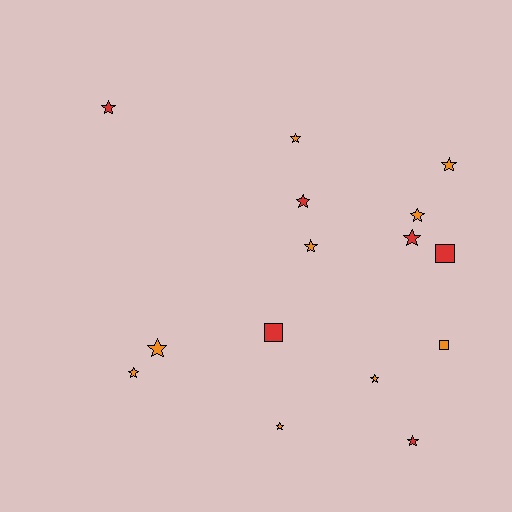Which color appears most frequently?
Orange, with 9 objects.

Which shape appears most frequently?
Star, with 12 objects.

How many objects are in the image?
There are 15 objects.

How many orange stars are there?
There are 8 orange stars.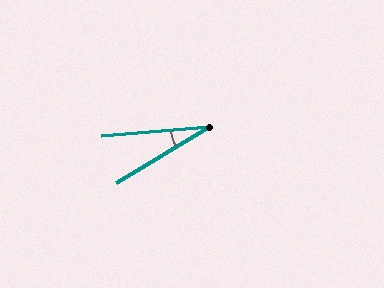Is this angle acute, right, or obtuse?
It is acute.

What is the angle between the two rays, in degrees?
Approximately 26 degrees.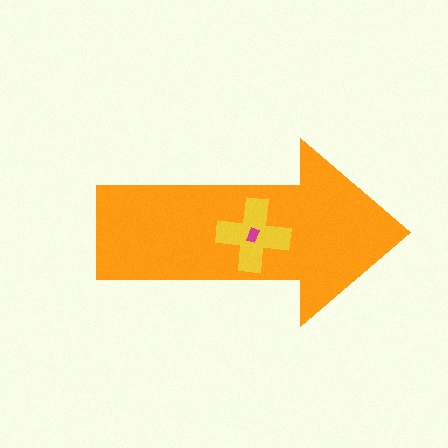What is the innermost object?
The magenta rectangle.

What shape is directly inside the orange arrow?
The yellow cross.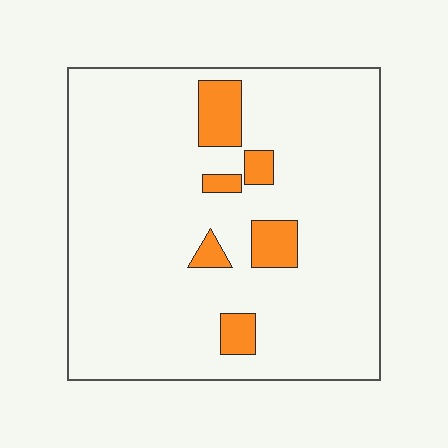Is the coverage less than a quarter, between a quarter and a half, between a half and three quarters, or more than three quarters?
Less than a quarter.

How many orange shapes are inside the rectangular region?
6.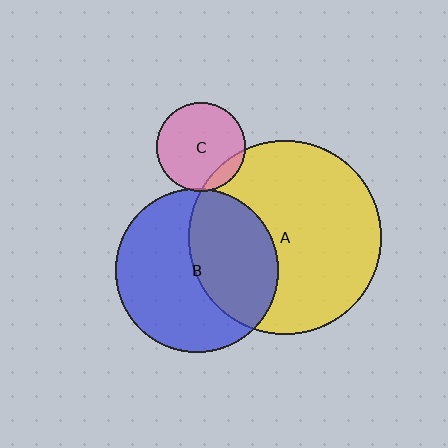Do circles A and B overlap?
Yes.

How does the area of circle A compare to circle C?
Approximately 4.6 times.